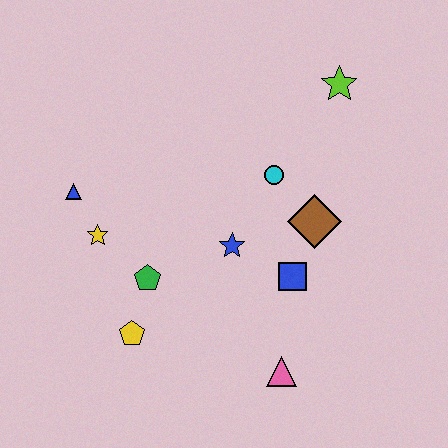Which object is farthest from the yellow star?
The lime star is farthest from the yellow star.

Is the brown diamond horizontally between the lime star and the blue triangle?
Yes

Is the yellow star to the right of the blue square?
No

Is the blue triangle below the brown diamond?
No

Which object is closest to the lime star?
The cyan circle is closest to the lime star.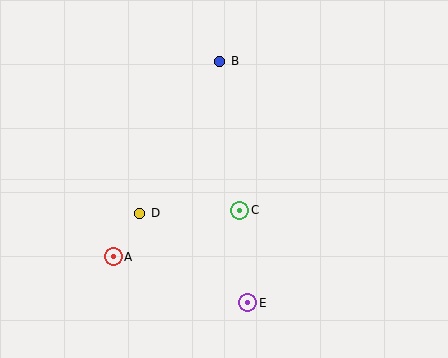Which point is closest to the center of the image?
Point C at (240, 210) is closest to the center.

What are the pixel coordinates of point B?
Point B is at (220, 61).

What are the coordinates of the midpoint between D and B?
The midpoint between D and B is at (180, 137).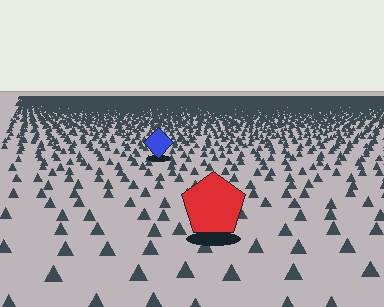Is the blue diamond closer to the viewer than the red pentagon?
No. The red pentagon is closer — you can tell from the texture gradient: the ground texture is coarser near it.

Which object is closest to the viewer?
The red pentagon is closest. The texture marks near it are larger and more spread out.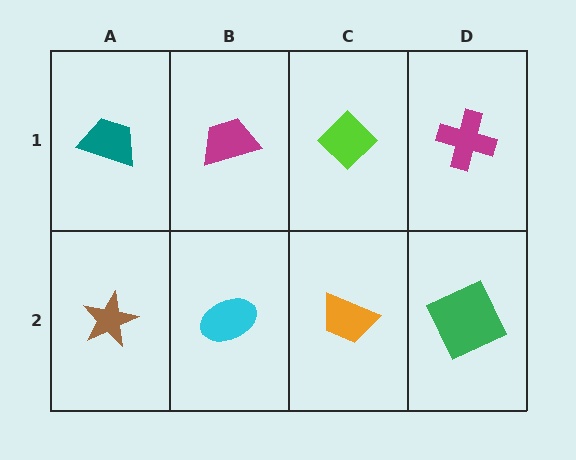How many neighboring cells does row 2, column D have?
2.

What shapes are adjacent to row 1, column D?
A green square (row 2, column D), a lime diamond (row 1, column C).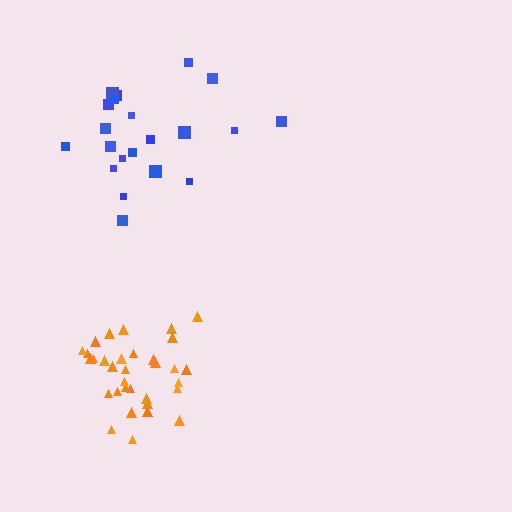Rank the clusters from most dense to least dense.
orange, blue.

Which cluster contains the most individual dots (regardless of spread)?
Orange (33).